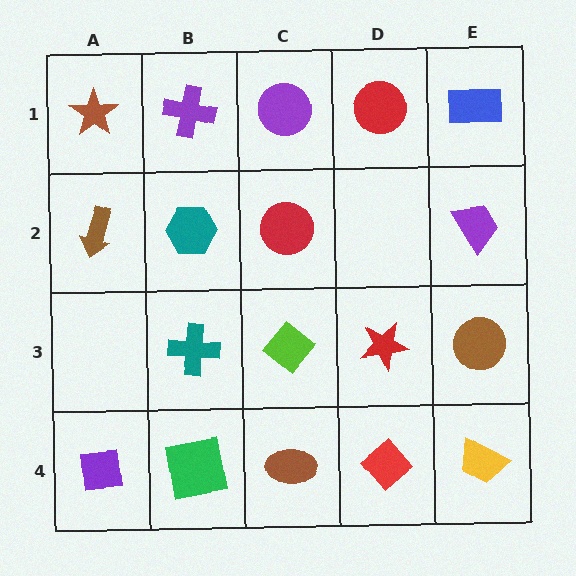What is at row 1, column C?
A purple circle.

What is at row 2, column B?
A teal hexagon.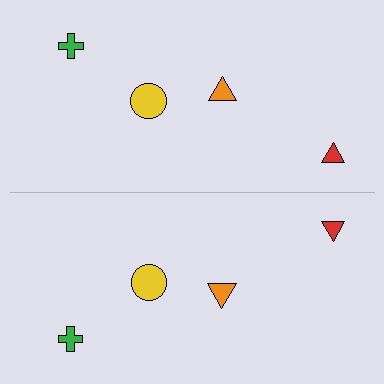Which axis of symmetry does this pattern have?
The pattern has a horizontal axis of symmetry running through the center of the image.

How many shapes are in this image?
There are 8 shapes in this image.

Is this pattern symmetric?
Yes, this pattern has bilateral (reflection) symmetry.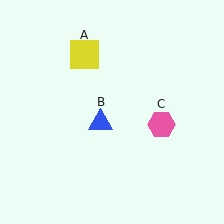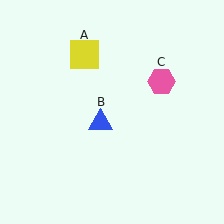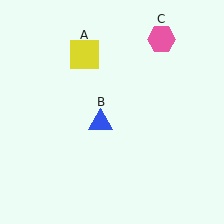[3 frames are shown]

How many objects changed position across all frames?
1 object changed position: pink hexagon (object C).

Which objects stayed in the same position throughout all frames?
Yellow square (object A) and blue triangle (object B) remained stationary.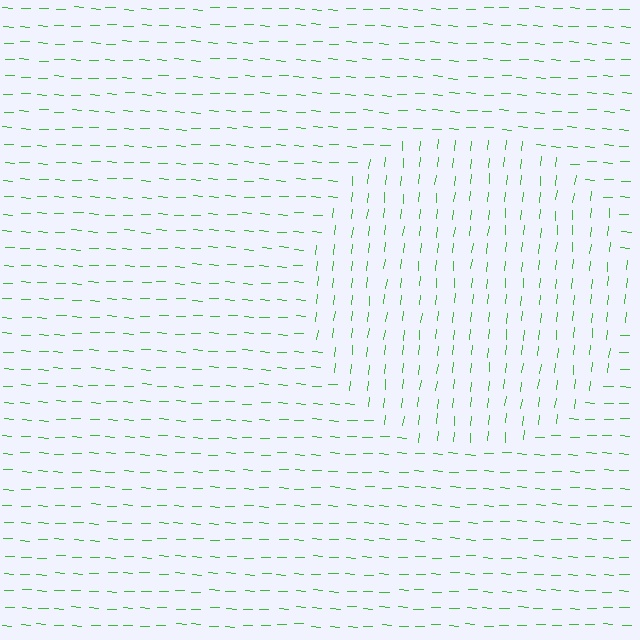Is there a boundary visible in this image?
Yes, there is a texture boundary formed by a change in line orientation.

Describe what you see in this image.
The image is filled with small green line segments. A circle region in the image has lines oriented differently from the surrounding lines, creating a visible texture boundary.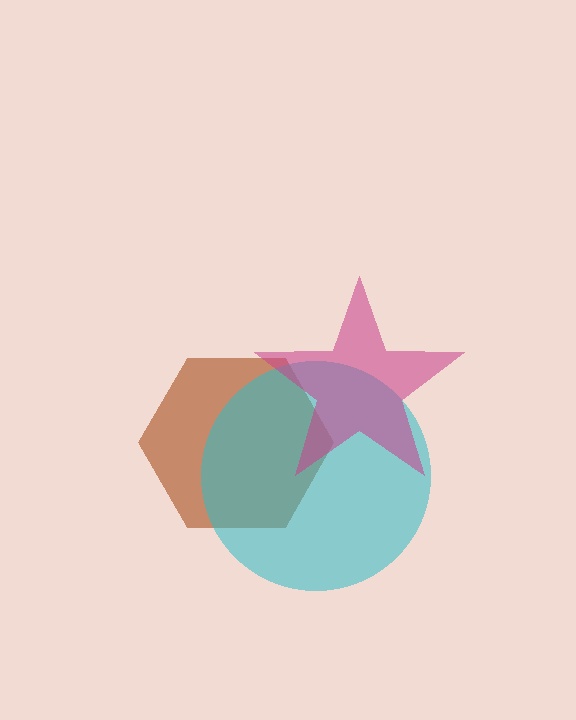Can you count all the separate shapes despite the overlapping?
Yes, there are 3 separate shapes.